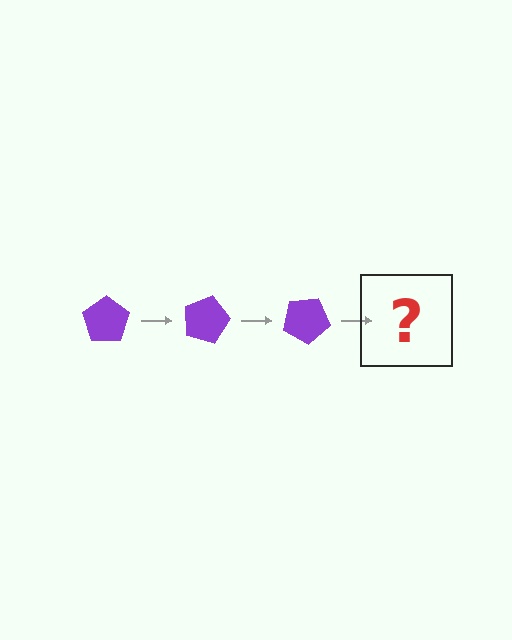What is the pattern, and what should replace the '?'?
The pattern is that the pentagon rotates 15 degrees each step. The '?' should be a purple pentagon rotated 45 degrees.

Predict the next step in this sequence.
The next step is a purple pentagon rotated 45 degrees.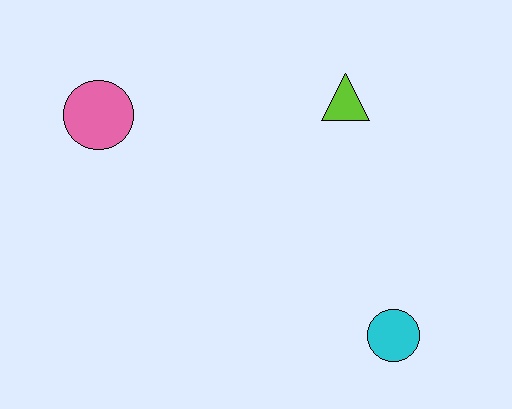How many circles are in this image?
There are 2 circles.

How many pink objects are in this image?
There is 1 pink object.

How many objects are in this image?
There are 3 objects.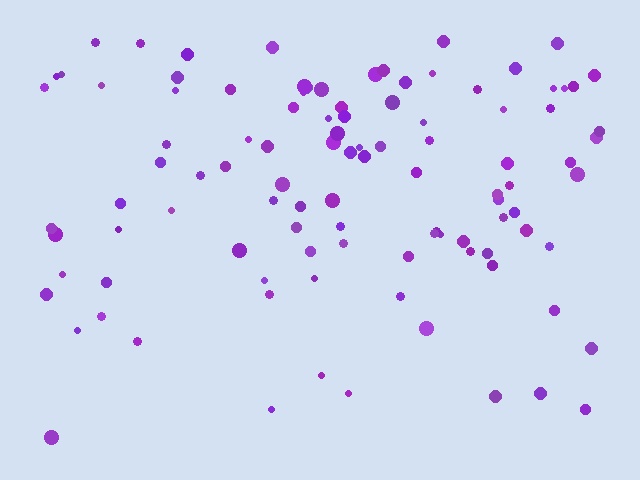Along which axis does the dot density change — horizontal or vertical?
Vertical.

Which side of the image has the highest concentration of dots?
The top.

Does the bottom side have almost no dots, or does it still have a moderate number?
Still a moderate number, just noticeably fewer than the top.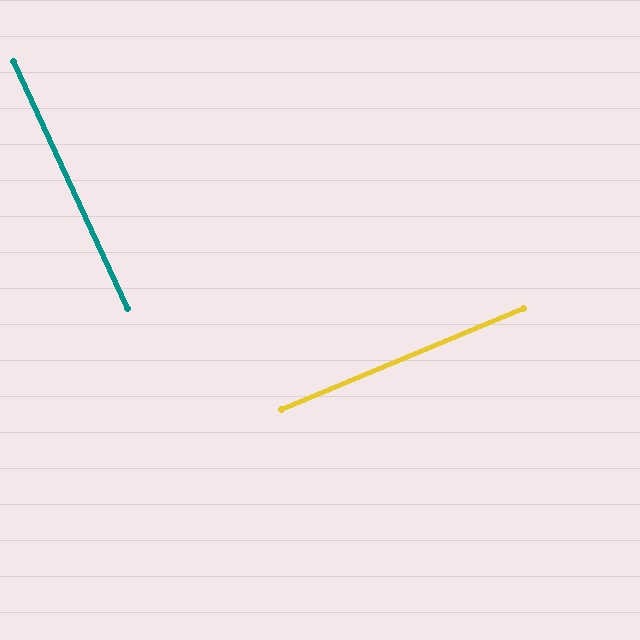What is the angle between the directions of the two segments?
Approximately 88 degrees.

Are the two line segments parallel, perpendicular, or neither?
Perpendicular — they meet at approximately 88°.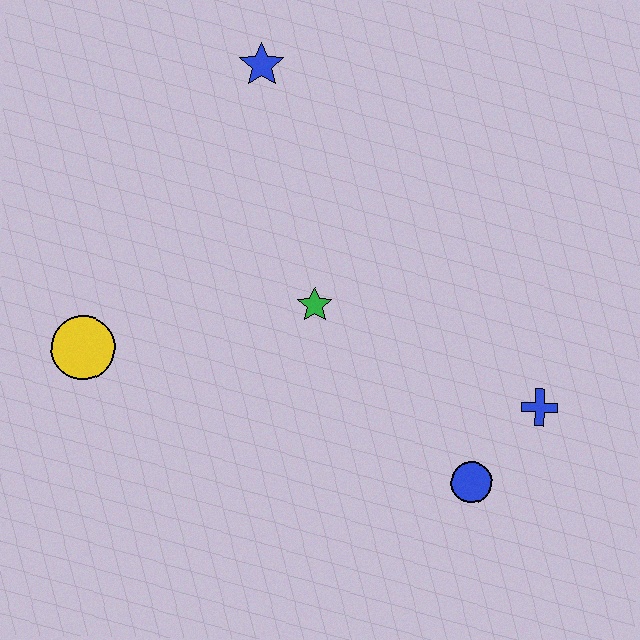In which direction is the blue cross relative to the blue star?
The blue cross is below the blue star.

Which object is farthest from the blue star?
The blue circle is farthest from the blue star.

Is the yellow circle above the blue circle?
Yes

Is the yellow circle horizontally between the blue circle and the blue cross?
No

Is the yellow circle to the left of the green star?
Yes